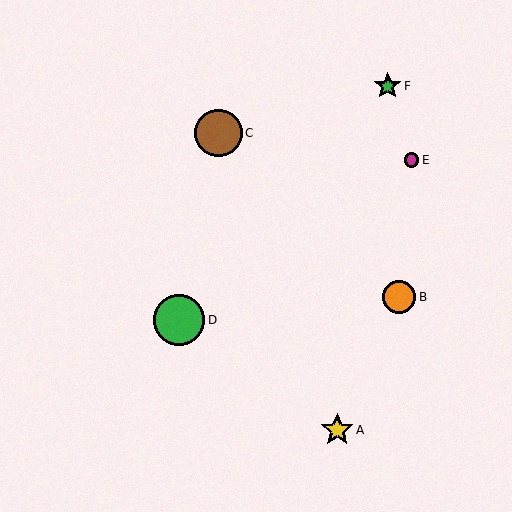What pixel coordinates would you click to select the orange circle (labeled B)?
Click at (399, 297) to select the orange circle B.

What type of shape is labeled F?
Shape F is a green star.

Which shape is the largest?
The green circle (labeled D) is the largest.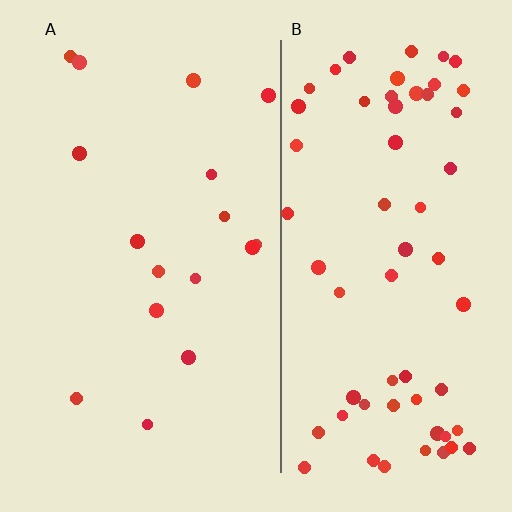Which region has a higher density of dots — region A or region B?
B (the right).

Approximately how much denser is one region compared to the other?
Approximately 3.7× — region B over region A.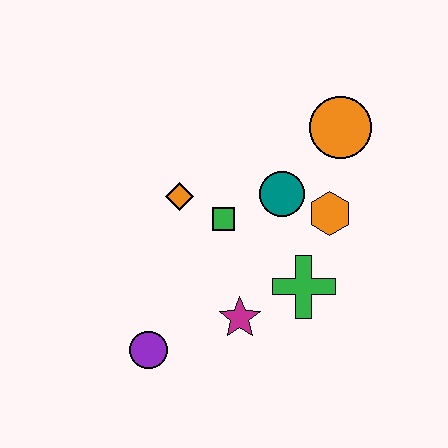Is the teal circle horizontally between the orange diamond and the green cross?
Yes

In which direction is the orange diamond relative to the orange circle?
The orange diamond is to the left of the orange circle.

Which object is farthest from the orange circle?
The purple circle is farthest from the orange circle.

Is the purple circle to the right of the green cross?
No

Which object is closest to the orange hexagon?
The teal circle is closest to the orange hexagon.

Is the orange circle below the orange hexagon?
No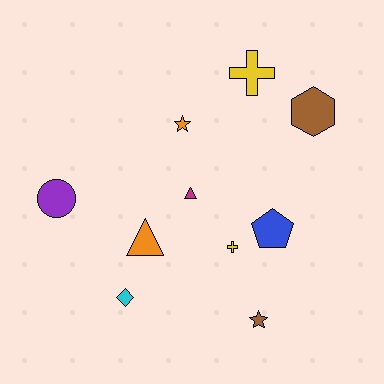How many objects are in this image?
There are 10 objects.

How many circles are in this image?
There is 1 circle.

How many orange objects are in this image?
There are 2 orange objects.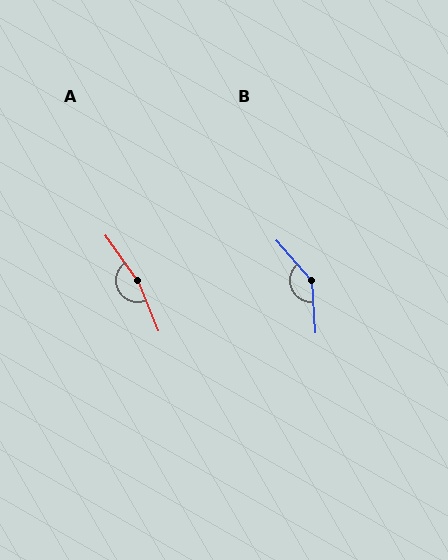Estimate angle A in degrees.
Approximately 167 degrees.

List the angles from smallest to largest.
B (142°), A (167°).